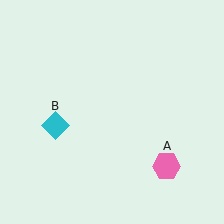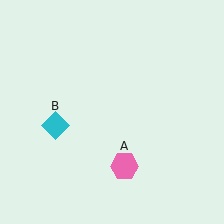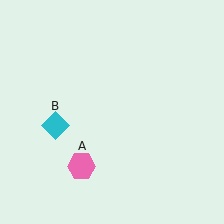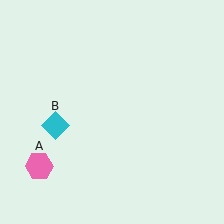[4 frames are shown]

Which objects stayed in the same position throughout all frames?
Cyan diamond (object B) remained stationary.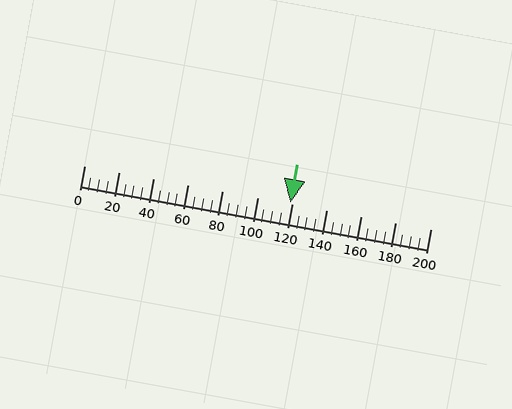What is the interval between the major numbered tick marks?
The major tick marks are spaced 20 units apart.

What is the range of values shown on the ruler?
The ruler shows values from 0 to 200.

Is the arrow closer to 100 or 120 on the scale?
The arrow is closer to 120.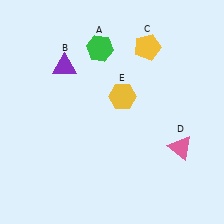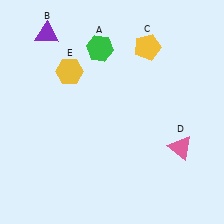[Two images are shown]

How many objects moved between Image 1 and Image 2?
2 objects moved between the two images.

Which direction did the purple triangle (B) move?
The purple triangle (B) moved up.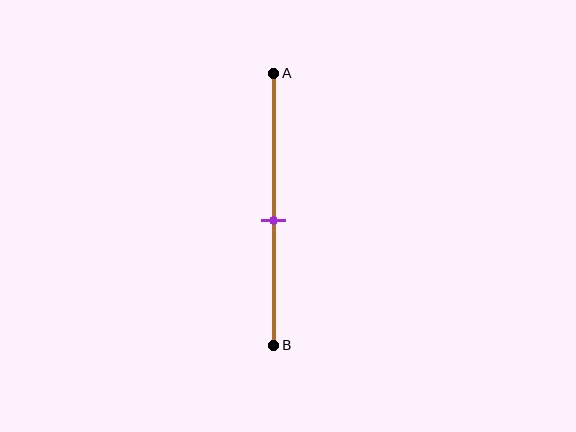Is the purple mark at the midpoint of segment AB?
No, the mark is at about 55% from A, not at the 50% midpoint.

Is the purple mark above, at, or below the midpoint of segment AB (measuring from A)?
The purple mark is below the midpoint of segment AB.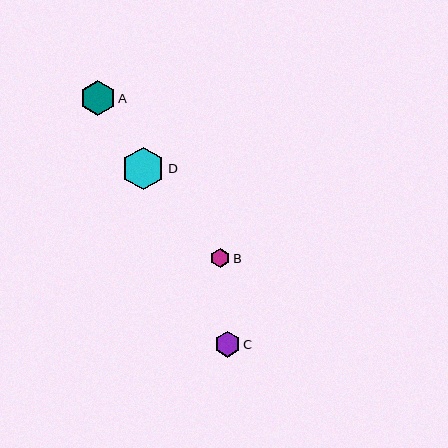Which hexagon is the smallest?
Hexagon B is the smallest with a size of approximately 20 pixels.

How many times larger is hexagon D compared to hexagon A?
Hexagon D is approximately 1.2 times the size of hexagon A.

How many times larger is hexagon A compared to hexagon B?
Hexagon A is approximately 1.8 times the size of hexagon B.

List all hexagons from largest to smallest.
From largest to smallest: D, A, C, B.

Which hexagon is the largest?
Hexagon D is the largest with a size of approximately 43 pixels.